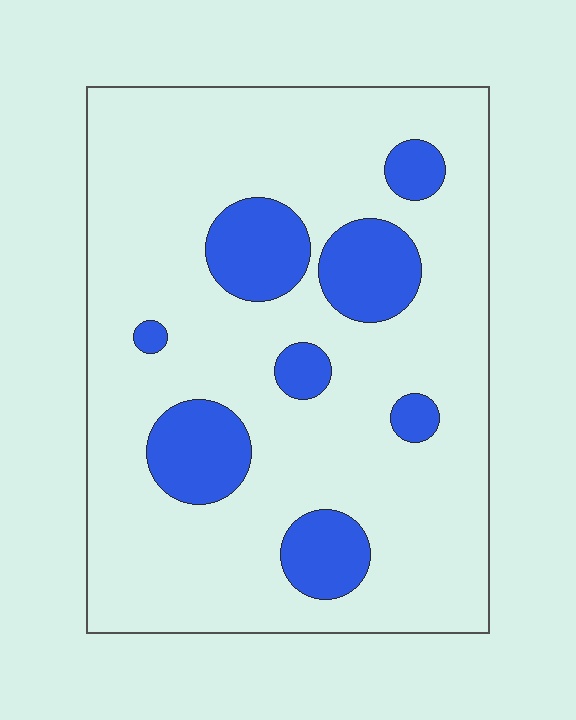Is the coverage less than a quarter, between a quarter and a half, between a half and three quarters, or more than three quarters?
Less than a quarter.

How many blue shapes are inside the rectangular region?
8.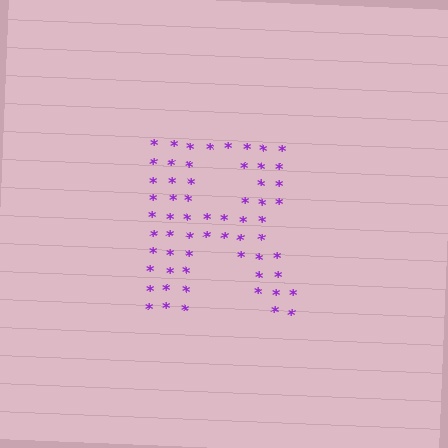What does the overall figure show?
The overall figure shows the letter R.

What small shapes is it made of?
It is made of small asterisks.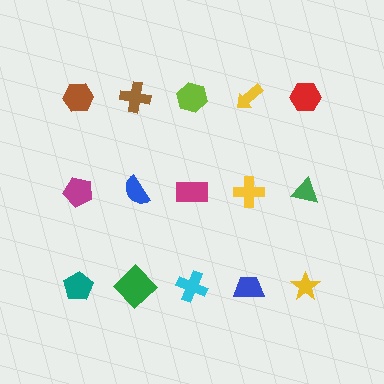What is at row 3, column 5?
A yellow star.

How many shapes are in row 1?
5 shapes.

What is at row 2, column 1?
A magenta pentagon.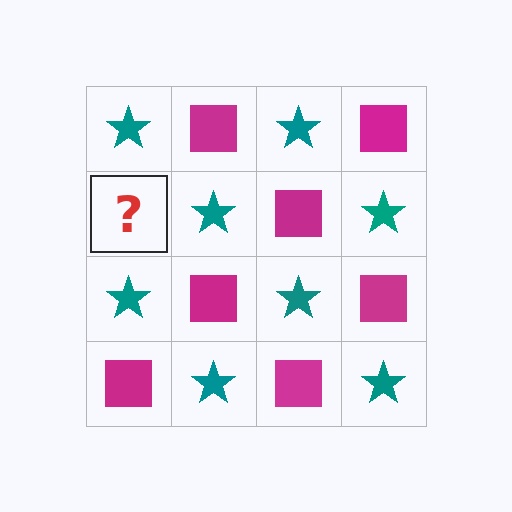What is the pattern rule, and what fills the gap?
The rule is that it alternates teal star and magenta square in a checkerboard pattern. The gap should be filled with a magenta square.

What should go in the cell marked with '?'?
The missing cell should contain a magenta square.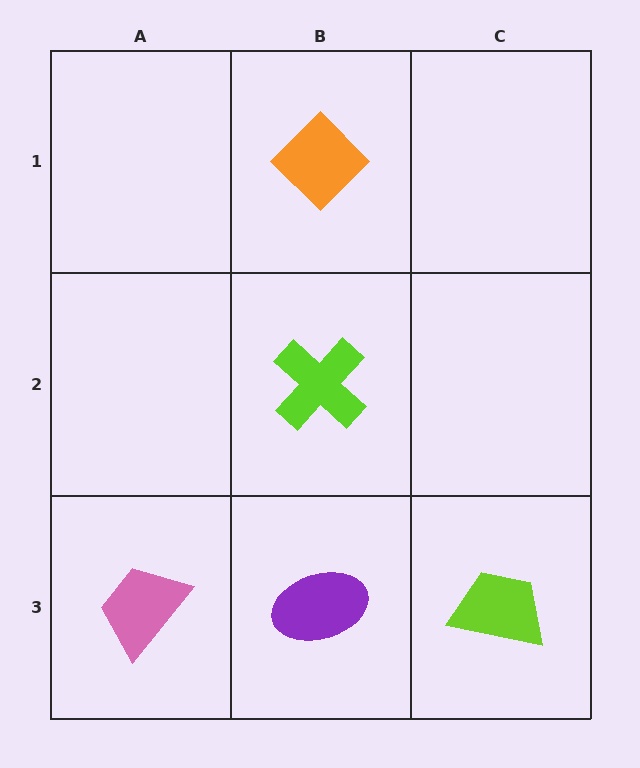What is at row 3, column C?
A lime trapezoid.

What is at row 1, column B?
An orange diamond.